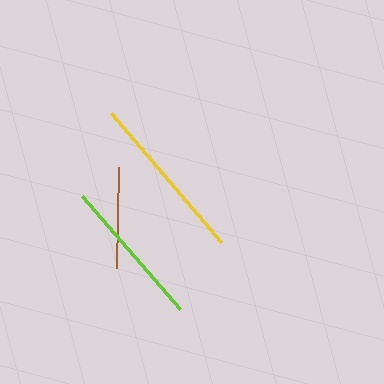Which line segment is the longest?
The yellow line is the longest at approximately 170 pixels.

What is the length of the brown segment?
The brown segment is approximately 100 pixels long.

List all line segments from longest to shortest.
From longest to shortest: yellow, lime, brown.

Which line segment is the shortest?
The brown line is the shortest at approximately 100 pixels.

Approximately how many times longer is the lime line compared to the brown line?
The lime line is approximately 1.5 times the length of the brown line.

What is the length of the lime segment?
The lime segment is approximately 150 pixels long.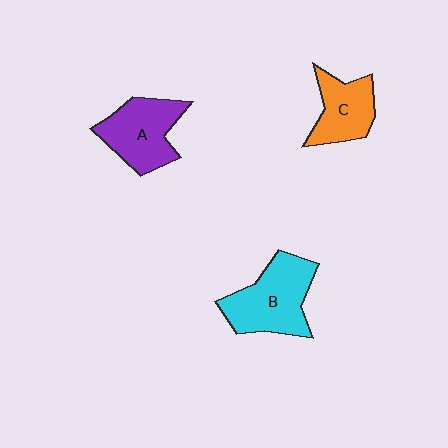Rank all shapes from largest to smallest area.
From largest to smallest: B (cyan), A (purple), C (orange).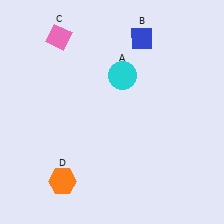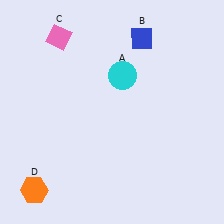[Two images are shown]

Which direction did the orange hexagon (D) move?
The orange hexagon (D) moved left.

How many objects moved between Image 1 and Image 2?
1 object moved between the two images.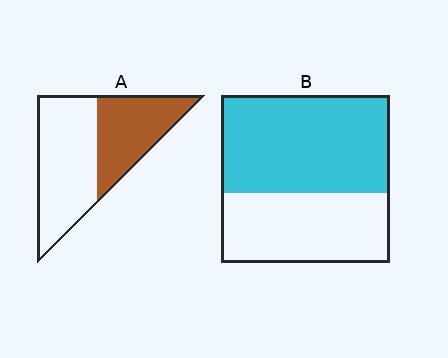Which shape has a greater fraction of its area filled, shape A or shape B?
Shape B.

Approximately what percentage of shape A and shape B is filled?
A is approximately 40% and B is approximately 60%.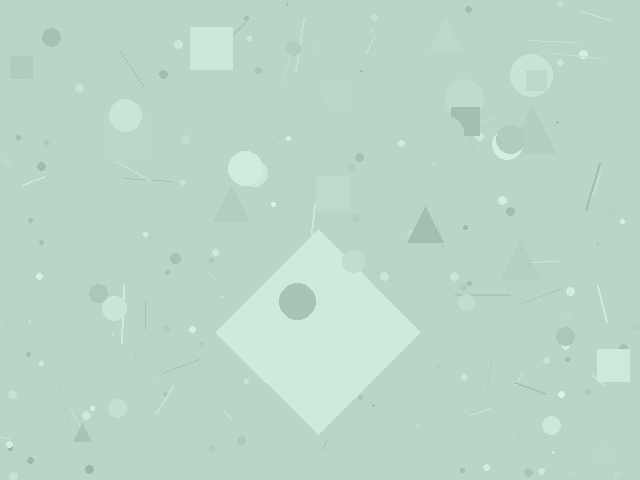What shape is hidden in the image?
A diamond is hidden in the image.